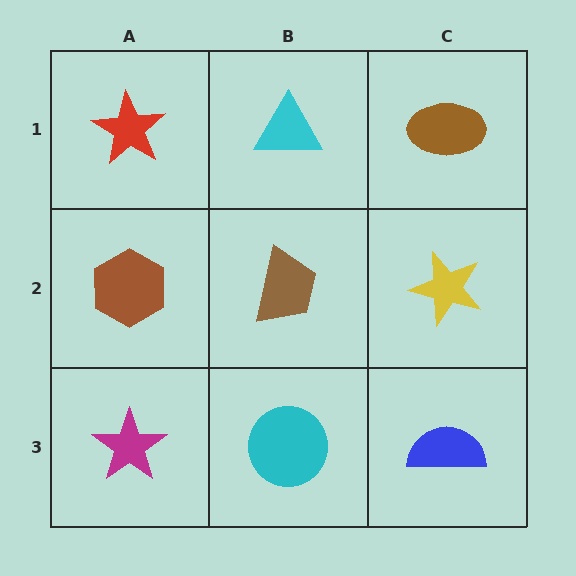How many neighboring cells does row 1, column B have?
3.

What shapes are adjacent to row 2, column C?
A brown ellipse (row 1, column C), a blue semicircle (row 3, column C), a brown trapezoid (row 2, column B).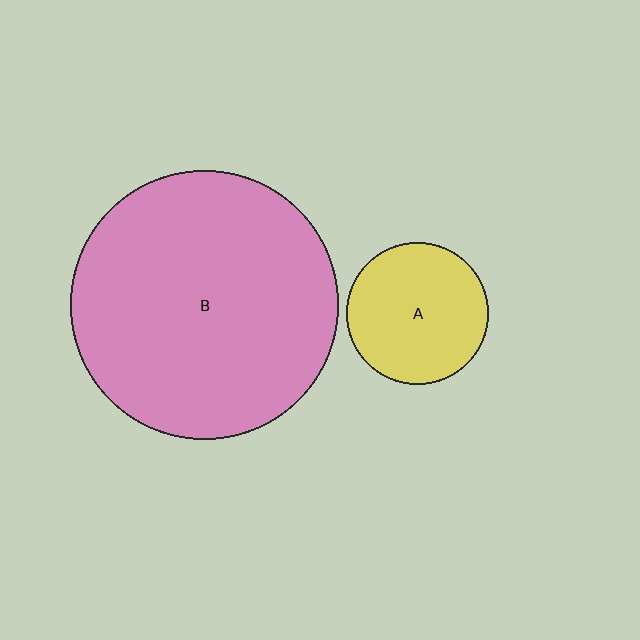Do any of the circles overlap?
No, none of the circles overlap.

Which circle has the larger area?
Circle B (pink).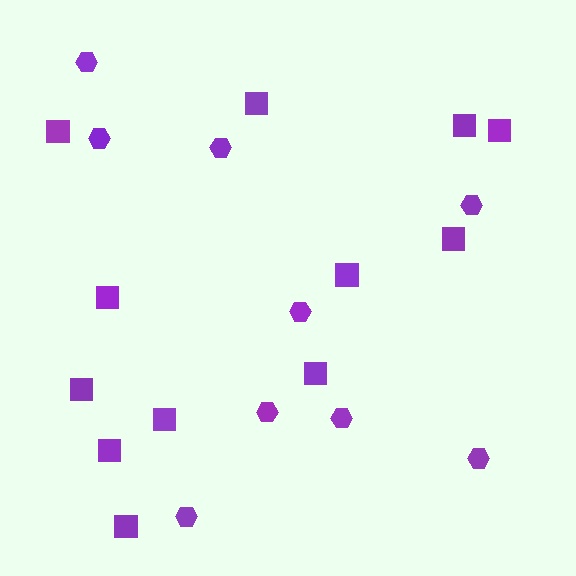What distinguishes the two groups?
There are 2 groups: one group of hexagons (9) and one group of squares (12).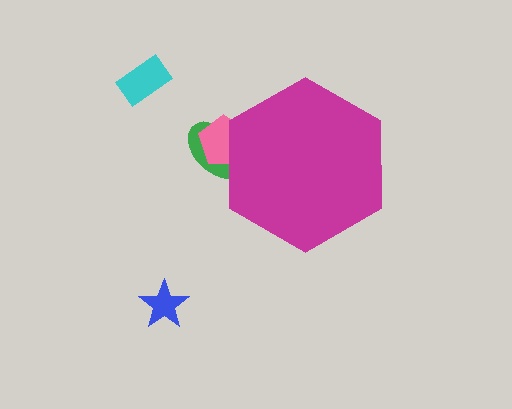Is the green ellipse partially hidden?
Yes, the green ellipse is partially hidden behind the magenta hexagon.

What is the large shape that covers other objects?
A magenta hexagon.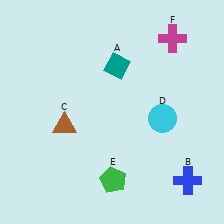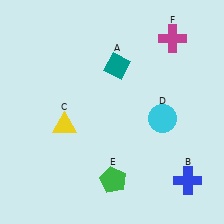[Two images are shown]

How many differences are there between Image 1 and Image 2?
There is 1 difference between the two images.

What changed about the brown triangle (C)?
In Image 1, C is brown. In Image 2, it changed to yellow.